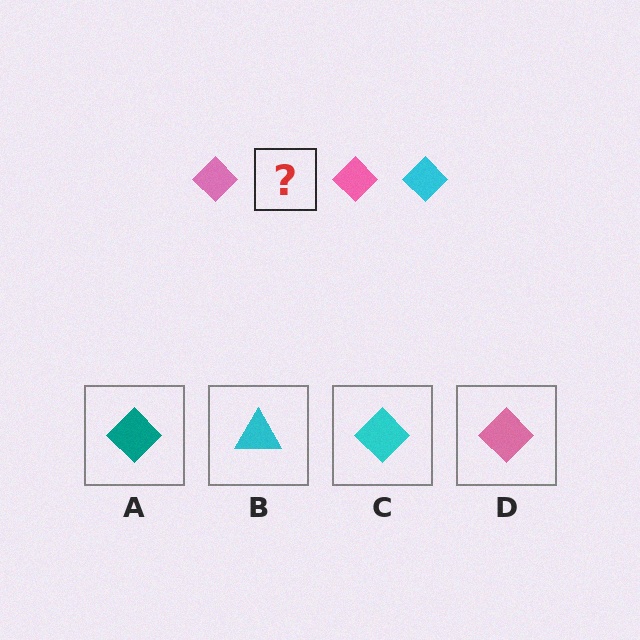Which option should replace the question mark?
Option C.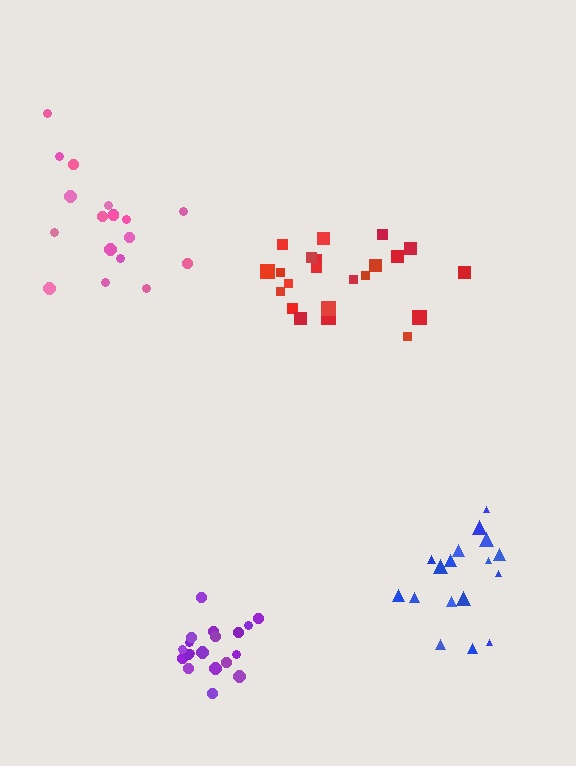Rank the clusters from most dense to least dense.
purple, blue, pink, red.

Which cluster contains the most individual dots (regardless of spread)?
Red (22).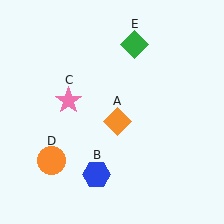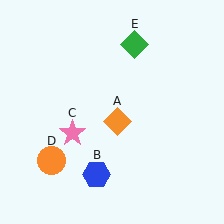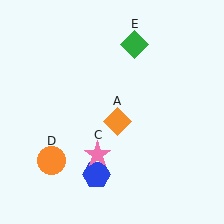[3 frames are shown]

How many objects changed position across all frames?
1 object changed position: pink star (object C).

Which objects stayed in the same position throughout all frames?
Orange diamond (object A) and blue hexagon (object B) and orange circle (object D) and green diamond (object E) remained stationary.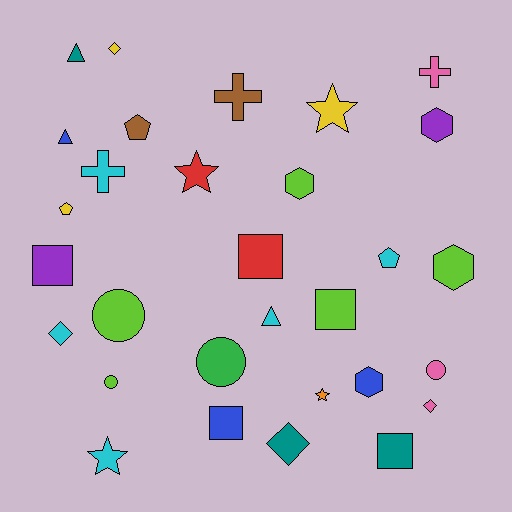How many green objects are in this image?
There is 1 green object.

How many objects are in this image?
There are 30 objects.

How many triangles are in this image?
There are 3 triangles.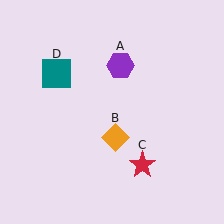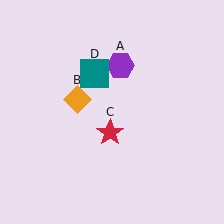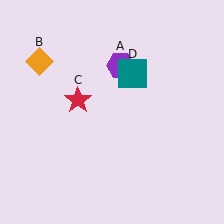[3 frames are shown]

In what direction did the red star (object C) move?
The red star (object C) moved up and to the left.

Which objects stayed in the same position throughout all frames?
Purple hexagon (object A) remained stationary.